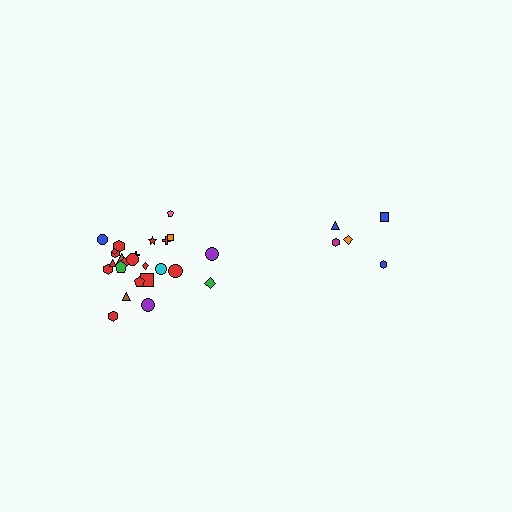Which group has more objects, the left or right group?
The left group.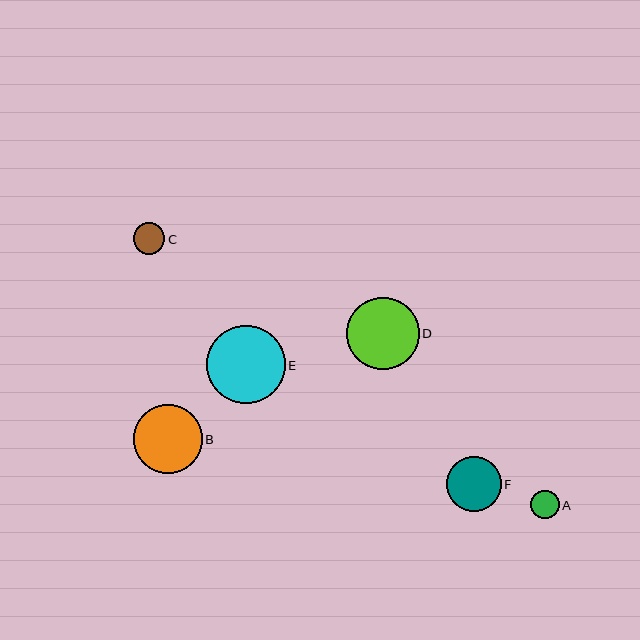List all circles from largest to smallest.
From largest to smallest: E, D, B, F, C, A.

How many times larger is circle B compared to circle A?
Circle B is approximately 2.5 times the size of circle A.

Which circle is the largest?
Circle E is the largest with a size of approximately 79 pixels.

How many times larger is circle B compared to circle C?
Circle B is approximately 2.2 times the size of circle C.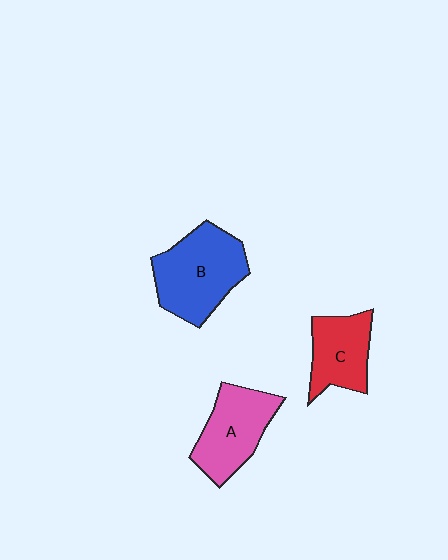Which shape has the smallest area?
Shape C (red).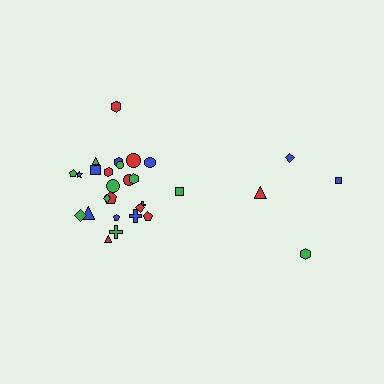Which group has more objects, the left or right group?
The left group.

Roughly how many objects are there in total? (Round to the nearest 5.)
Roughly 30 objects in total.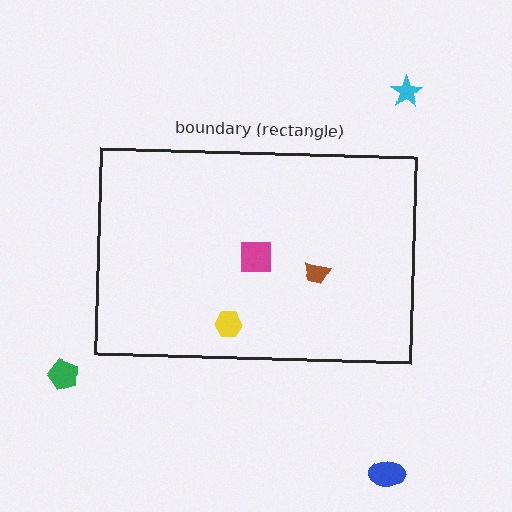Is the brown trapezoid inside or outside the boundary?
Inside.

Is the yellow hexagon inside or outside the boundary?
Inside.